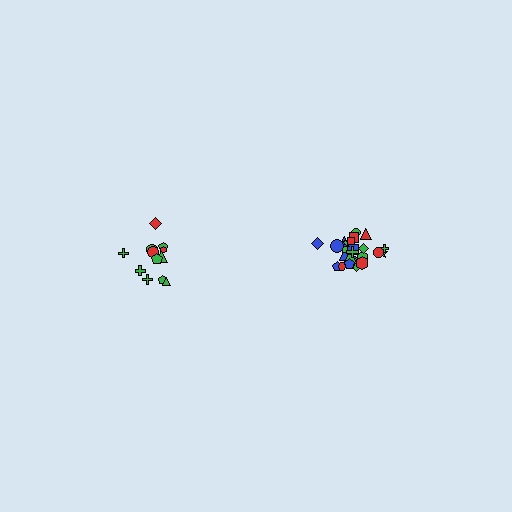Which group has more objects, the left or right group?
The right group.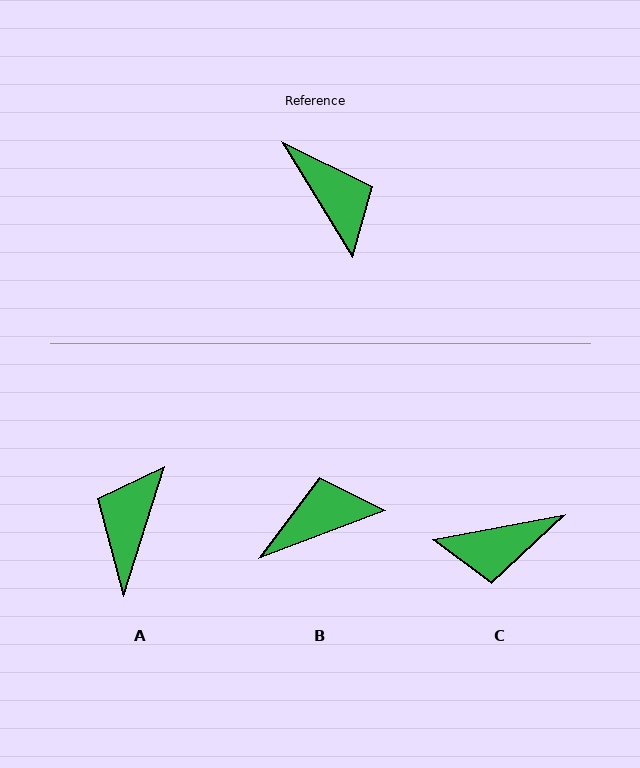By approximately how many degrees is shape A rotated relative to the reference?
Approximately 131 degrees counter-clockwise.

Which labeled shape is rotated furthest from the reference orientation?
A, about 131 degrees away.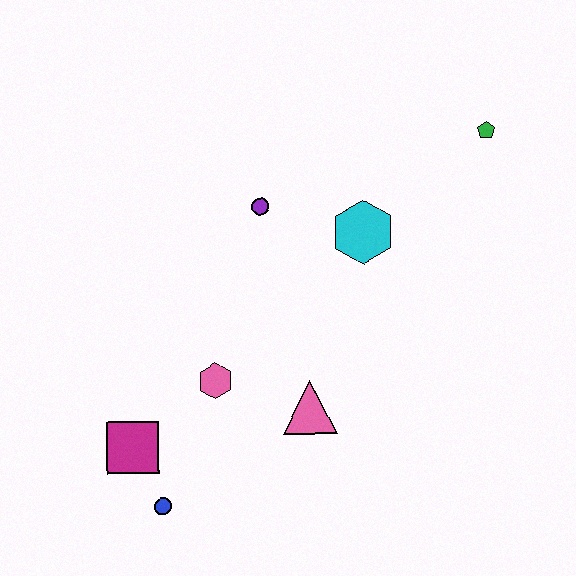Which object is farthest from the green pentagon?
The blue circle is farthest from the green pentagon.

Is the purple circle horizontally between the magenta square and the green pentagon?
Yes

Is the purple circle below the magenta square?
No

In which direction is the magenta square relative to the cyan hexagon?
The magenta square is to the left of the cyan hexagon.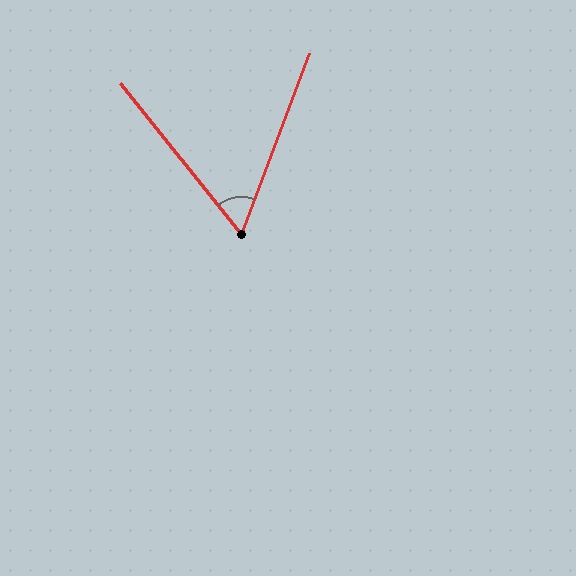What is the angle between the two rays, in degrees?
Approximately 59 degrees.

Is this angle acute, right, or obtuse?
It is acute.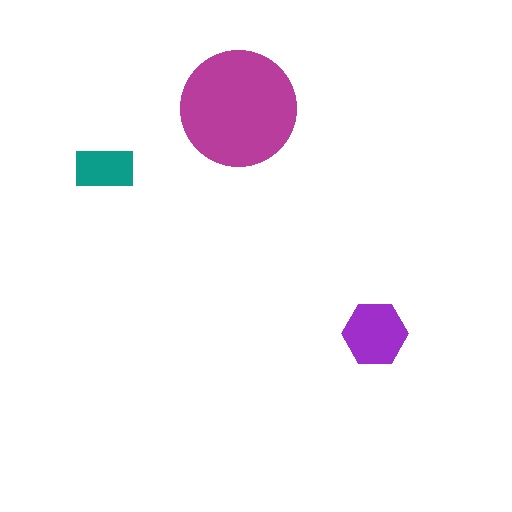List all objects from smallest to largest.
The teal rectangle, the purple hexagon, the magenta circle.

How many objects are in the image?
There are 3 objects in the image.